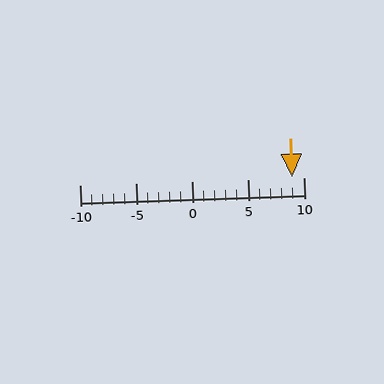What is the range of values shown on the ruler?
The ruler shows values from -10 to 10.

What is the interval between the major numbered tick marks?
The major tick marks are spaced 5 units apart.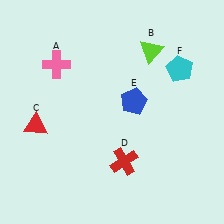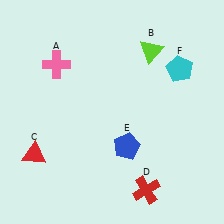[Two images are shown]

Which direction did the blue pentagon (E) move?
The blue pentagon (E) moved down.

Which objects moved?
The objects that moved are: the red triangle (C), the red cross (D), the blue pentagon (E).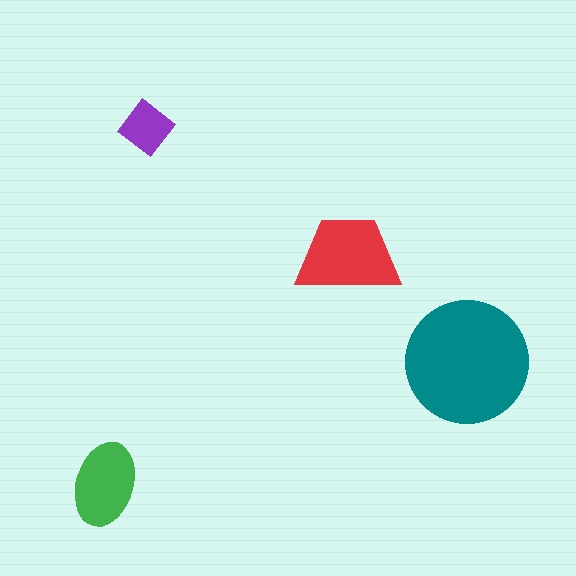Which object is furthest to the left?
The green ellipse is leftmost.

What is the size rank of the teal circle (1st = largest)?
1st.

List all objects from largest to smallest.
The teal circle, the red trapezoid, the green ellipse, the purple diamond.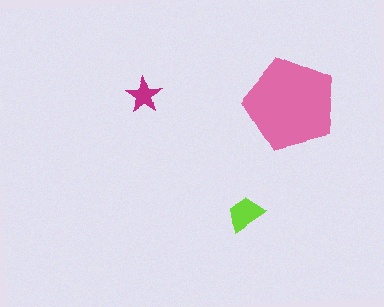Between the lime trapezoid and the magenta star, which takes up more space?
The lime trapezoid.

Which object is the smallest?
The magenta star.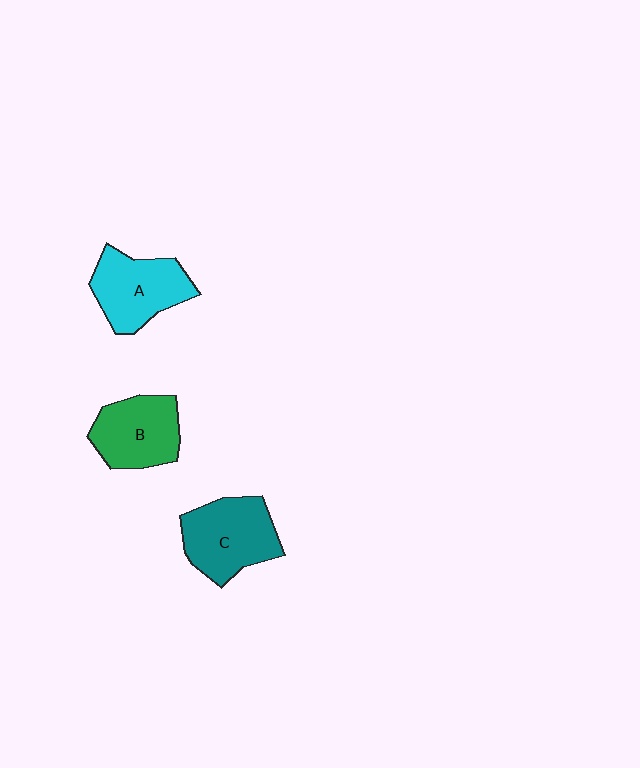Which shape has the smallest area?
Shape B (green).